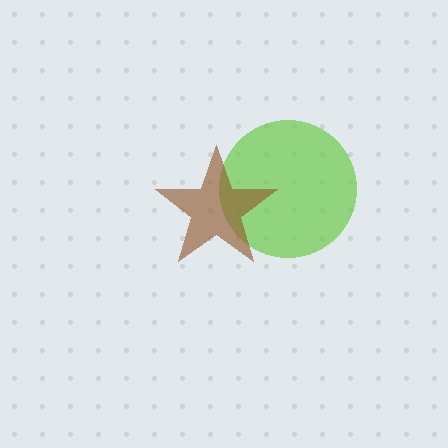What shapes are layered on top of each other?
The layered shapes are: a lime circle, a brown star.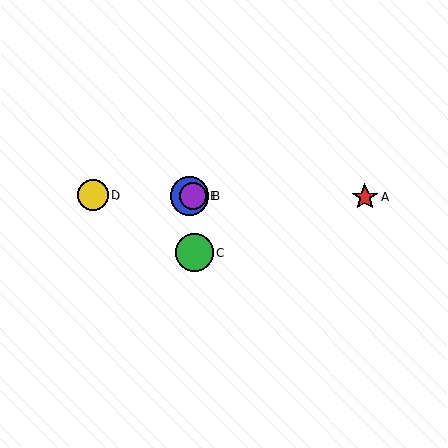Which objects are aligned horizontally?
Objects A, B, D, E are aligned horizontally.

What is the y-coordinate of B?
Object B is at y≈196.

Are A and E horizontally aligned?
Yes, both are at y≈197.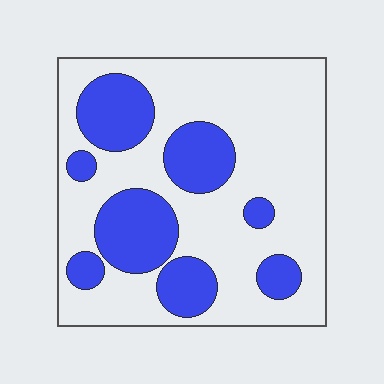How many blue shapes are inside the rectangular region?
8.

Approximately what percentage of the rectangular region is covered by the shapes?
Approximately 30%.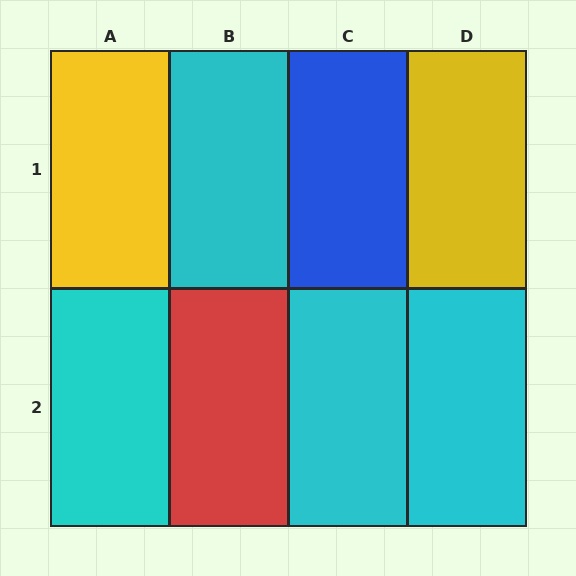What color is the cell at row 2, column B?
Red.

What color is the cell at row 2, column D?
Cyan.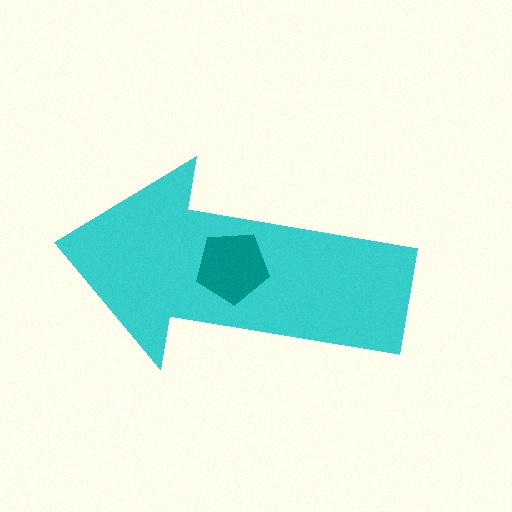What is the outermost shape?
The cyan arrow.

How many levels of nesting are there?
2.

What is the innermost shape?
The teal pentagon.